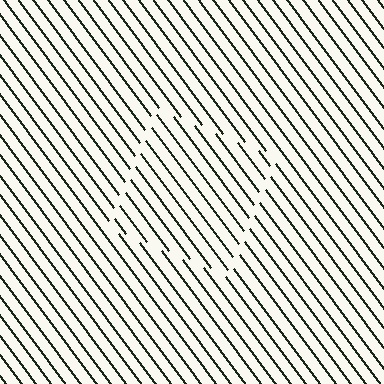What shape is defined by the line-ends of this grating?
An illusory square. The interior of the shape contains the same grating, shifted by half a period — the contour is defined by the phase discontinuity where line-ends from the inner and outer gratings abut.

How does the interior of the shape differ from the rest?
The interior of the shape contains the same grating, shifted by half a period — the contour is defined by the phase discontinuity where line-ends from the inner and outer gratings abut.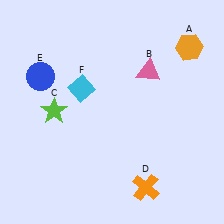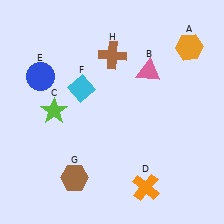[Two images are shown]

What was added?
A brown hexagon (G), a brown cross (H) were added in Image 2.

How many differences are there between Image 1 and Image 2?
There are 2 differences between the two images.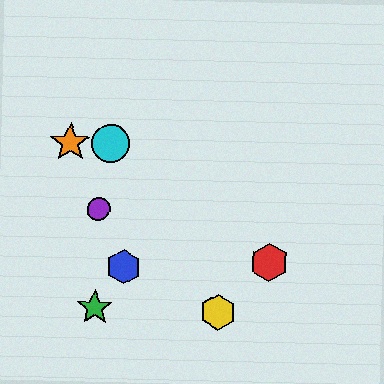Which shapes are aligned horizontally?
The orange star, the cyan circle are aligned horizontally.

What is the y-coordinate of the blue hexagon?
The blue hexagon is at y≈267.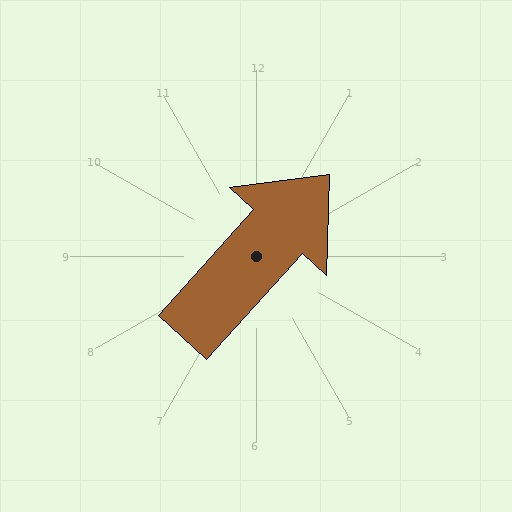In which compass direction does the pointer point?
Northeast.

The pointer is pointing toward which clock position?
Roughly 1 o'clock.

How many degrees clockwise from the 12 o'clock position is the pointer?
Approximately 42 degrees.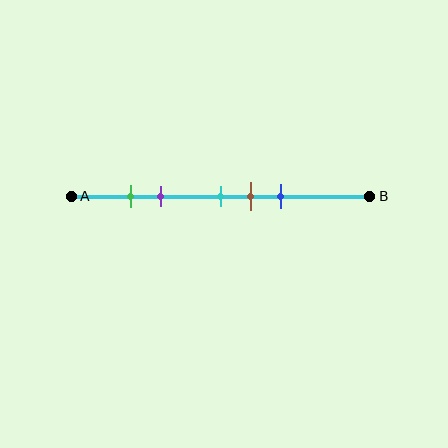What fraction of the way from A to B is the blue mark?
The blue mark is approximately 70% (0.7) of the way from A to B.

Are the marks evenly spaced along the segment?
No, the marks are not evenly spaced.